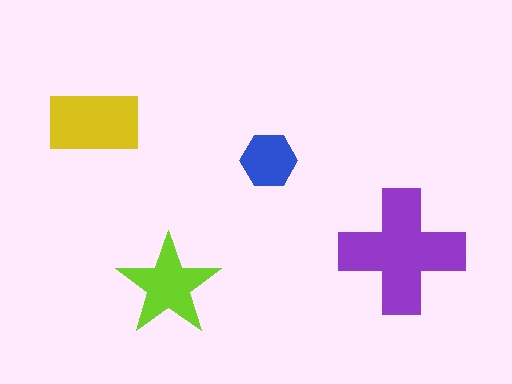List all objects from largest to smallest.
The purple cross, the yellow rectangle, the lime star, the blue hexagon.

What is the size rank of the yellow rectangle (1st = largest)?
2nd.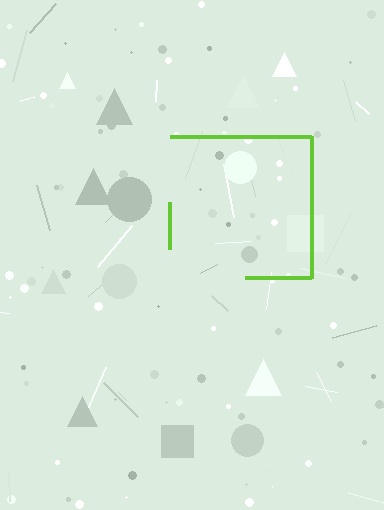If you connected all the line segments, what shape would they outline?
They would outline a square.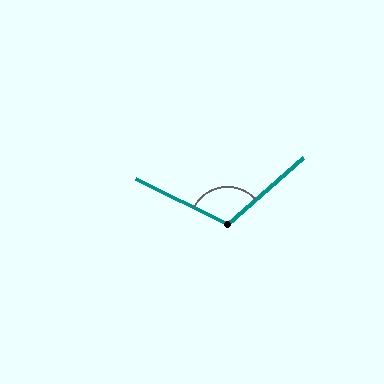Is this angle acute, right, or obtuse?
It is obtuse.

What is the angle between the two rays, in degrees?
Approximately 112 degrees.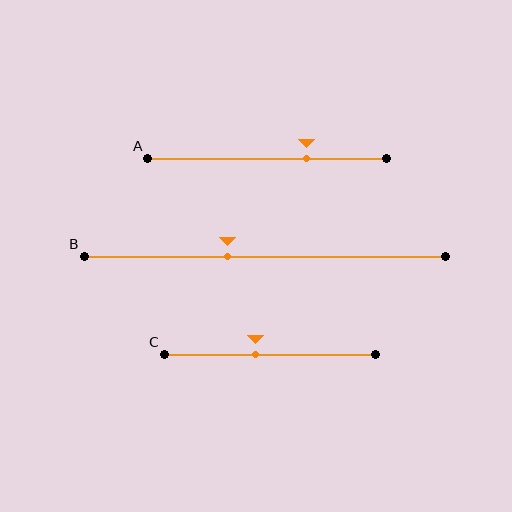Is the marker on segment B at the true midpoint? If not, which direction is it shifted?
No, the marker on segment B is shifted to the left by about 10% of the segment length.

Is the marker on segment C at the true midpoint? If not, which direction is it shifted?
No, the marker on segment C is shifted to the left by about 7% of the segment length.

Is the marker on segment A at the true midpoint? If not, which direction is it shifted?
No, the marker on segment A is shifted to the right by about 16% of the segment length.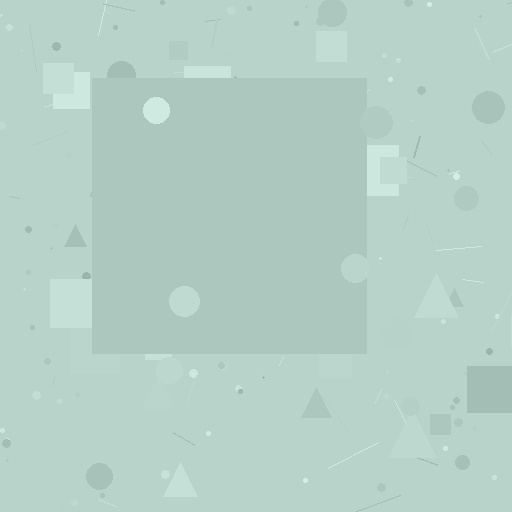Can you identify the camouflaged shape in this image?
The camouflaged shape is a square.